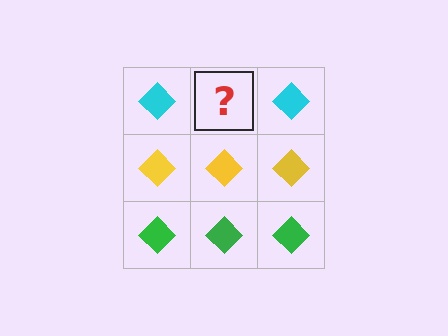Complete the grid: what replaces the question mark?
The question mark should be replaced with a cyan diamond.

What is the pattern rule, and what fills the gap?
The rule is that each row has a consistent color. The gap should be filled with a cyan diamond.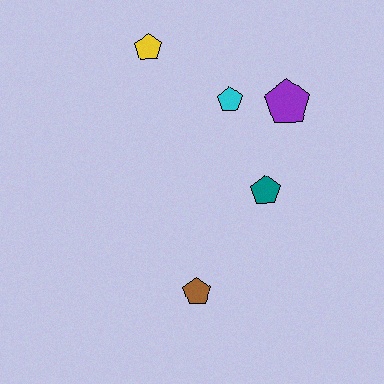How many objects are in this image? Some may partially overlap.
There are 5 objects.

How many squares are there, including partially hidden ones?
There are no squares.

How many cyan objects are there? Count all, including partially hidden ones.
There is 1 cyan object.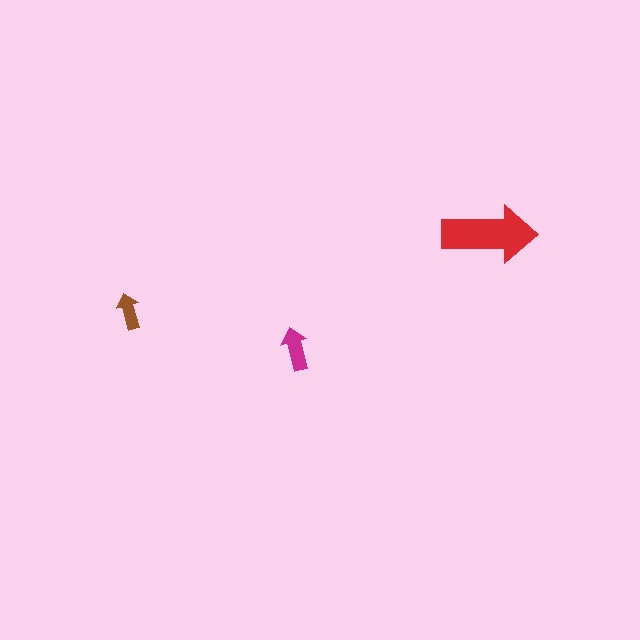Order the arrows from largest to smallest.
the red one, the magenta one, the brown one.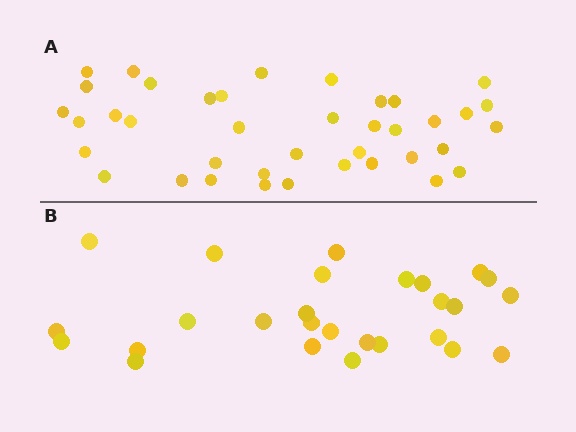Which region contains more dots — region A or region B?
Region A (the top region) has more dots.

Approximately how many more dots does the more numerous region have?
Region A has roughly 12 or so more dots than region B.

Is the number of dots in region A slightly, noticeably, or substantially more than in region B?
Region A has noticeably more, but not dramatically so. The ratio is roughly 1.4 to 1.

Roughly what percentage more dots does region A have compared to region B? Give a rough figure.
About 45% more.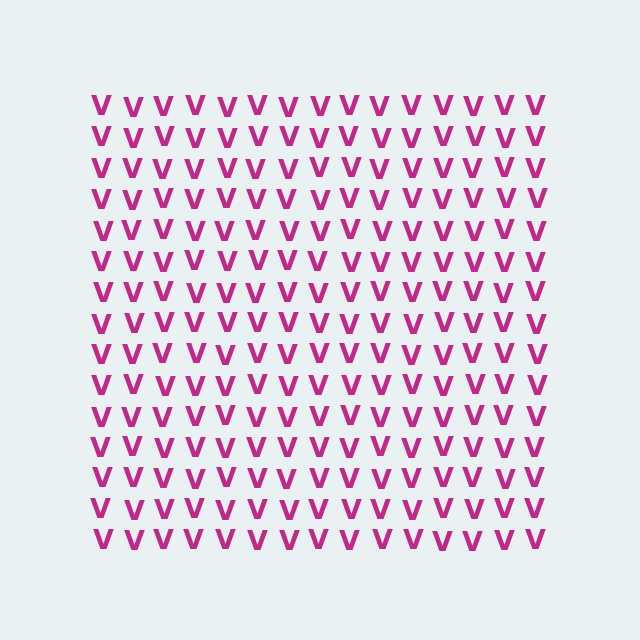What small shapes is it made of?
It is made of small letter V's.